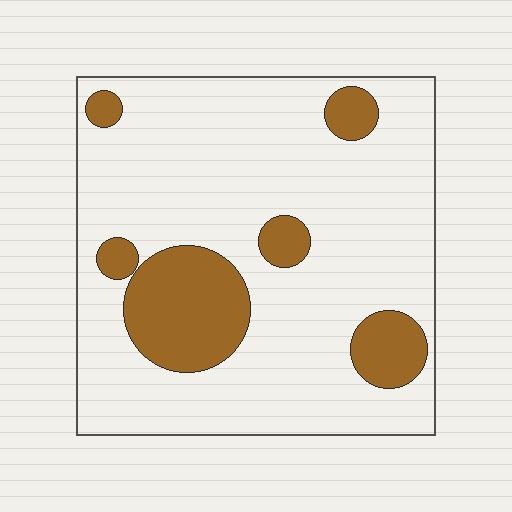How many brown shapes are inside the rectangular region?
6.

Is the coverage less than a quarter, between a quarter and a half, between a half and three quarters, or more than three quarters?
Less than a quarter.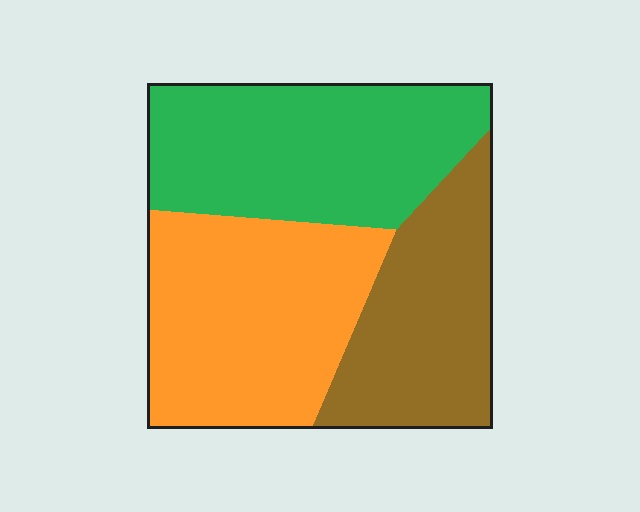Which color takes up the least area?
Brown, at roughly 25%.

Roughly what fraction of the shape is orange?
Orange takes up about three eighths (3/8) of the shape.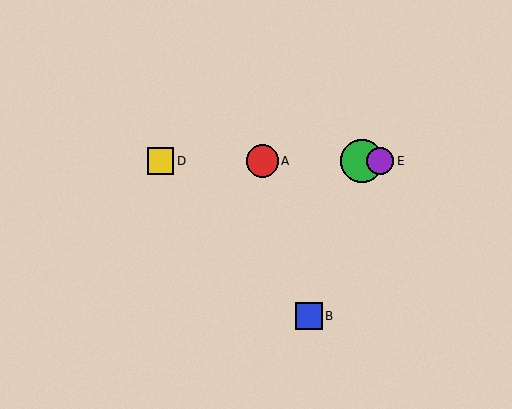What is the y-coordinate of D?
Object D is at y≈161.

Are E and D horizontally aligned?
Yes, both are at y≈161.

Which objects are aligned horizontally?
Objects A, C, D, E are aligned horizontally.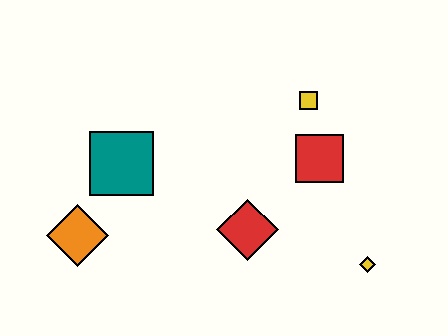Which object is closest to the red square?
The yellow square is closest to the red square.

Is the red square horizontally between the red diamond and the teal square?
No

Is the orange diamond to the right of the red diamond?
No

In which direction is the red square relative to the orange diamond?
The red square is to the right of the orange diamond.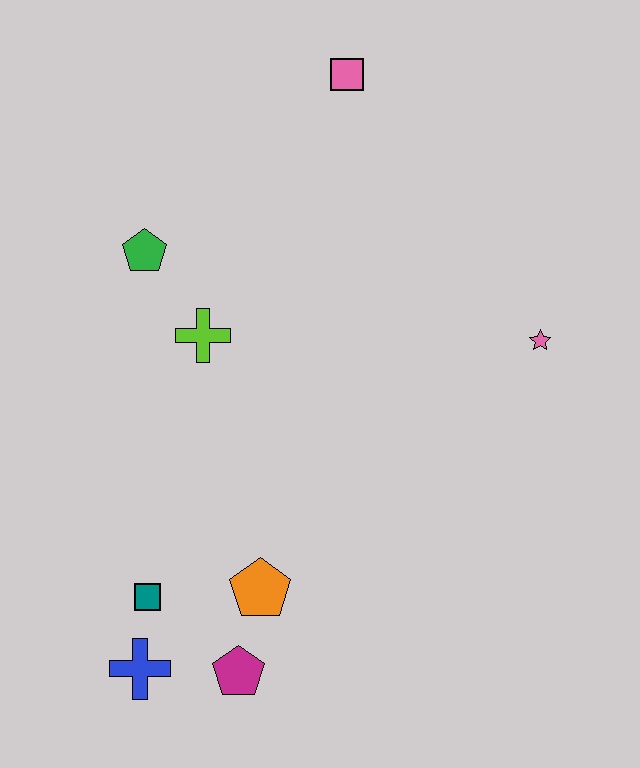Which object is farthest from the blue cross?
The pink square is farthest from the blue cross.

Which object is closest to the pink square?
The green pentagon is closest to the pink square.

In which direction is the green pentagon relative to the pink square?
The green pentagon is to the left of the pink square.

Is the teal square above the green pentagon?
No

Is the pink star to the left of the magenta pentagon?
No